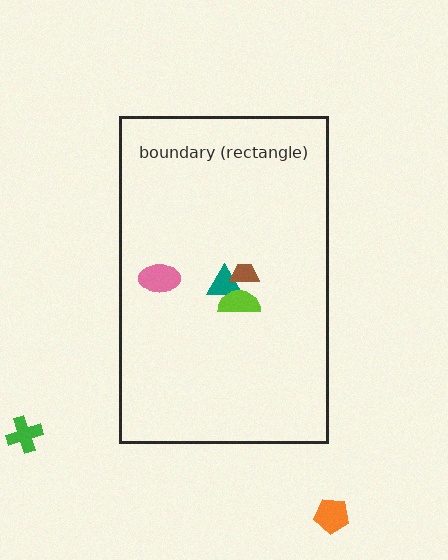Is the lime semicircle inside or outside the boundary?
Inside.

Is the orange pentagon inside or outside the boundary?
Outside.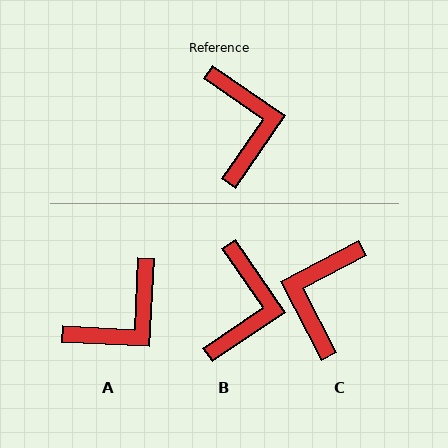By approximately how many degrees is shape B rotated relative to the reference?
Approximately 21 degrees clockwise.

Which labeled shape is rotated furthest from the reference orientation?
C, about 152 degrees away.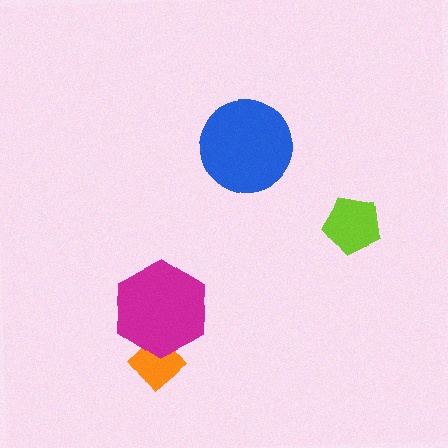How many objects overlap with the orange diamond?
1 object overlaps with the orange diamond.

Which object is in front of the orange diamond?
The magenta hexagon is in front of the orange diamond.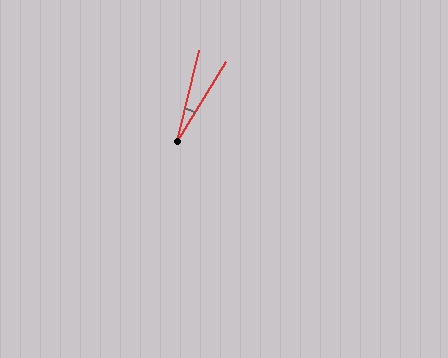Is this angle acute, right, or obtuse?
It is acute.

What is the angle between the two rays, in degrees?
Approximately 18 degrees.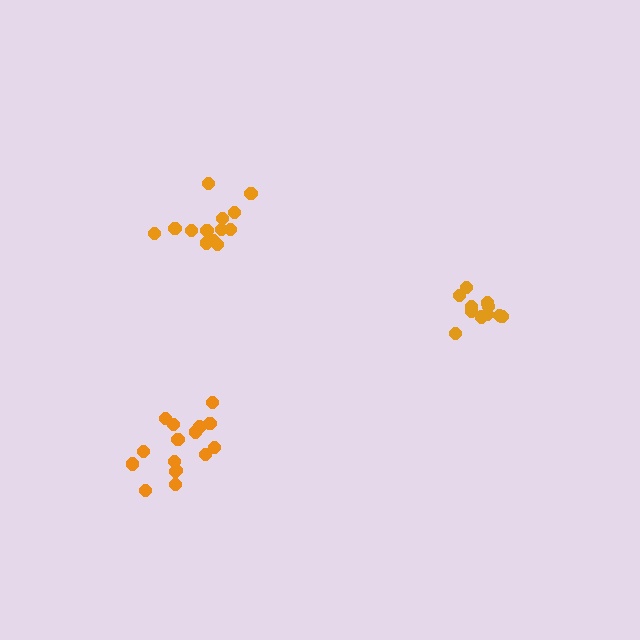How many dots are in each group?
Group 1: 11 dots, Group 2: 13 dots, Group 3: 16 dots (40 total).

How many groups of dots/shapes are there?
There are 3 groups.